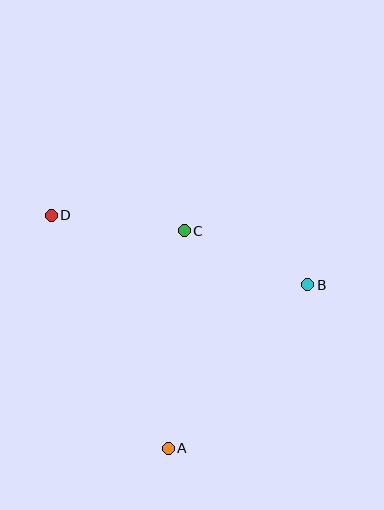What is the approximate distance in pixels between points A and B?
The distance between A and B is approximately 215 pixels.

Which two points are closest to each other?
Points C and D are closest to each other.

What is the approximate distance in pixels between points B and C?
The distance between B and C is approximately 135 pixels.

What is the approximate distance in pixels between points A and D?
The distance between A and D is approximately 261 pixels.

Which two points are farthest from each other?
Points B and D are farthest from each other.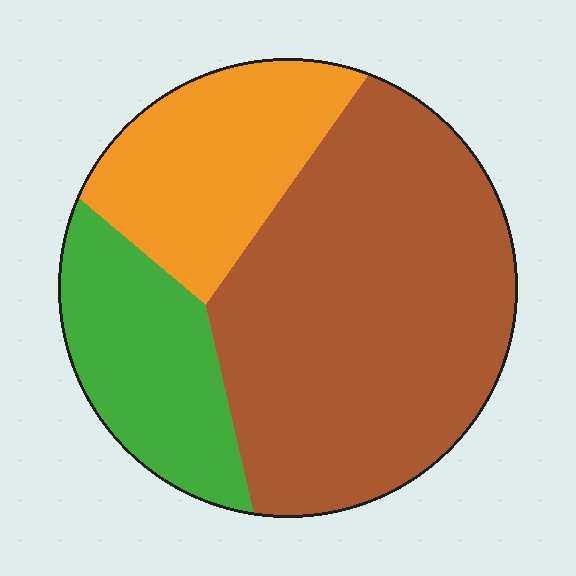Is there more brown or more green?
Brown.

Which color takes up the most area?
Brown, at roughly 55%.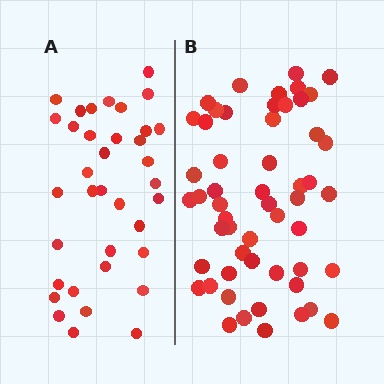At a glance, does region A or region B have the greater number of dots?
Region B (the right region) has more dots.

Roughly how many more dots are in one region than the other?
Region B has approximately 20 more dots than region A.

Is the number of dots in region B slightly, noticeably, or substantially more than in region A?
Region B has substantially more. The ratio is roughly 1.5 to 1.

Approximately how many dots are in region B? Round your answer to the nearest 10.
About 50 dots. (The exact count is 54, which rounds to 50.)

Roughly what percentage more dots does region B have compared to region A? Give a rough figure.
About 50% more.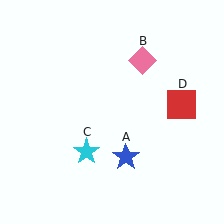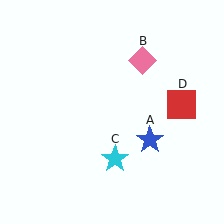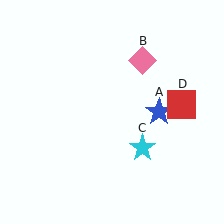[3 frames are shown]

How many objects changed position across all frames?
2 objects changed position: blue star (object A), cyan star (object C).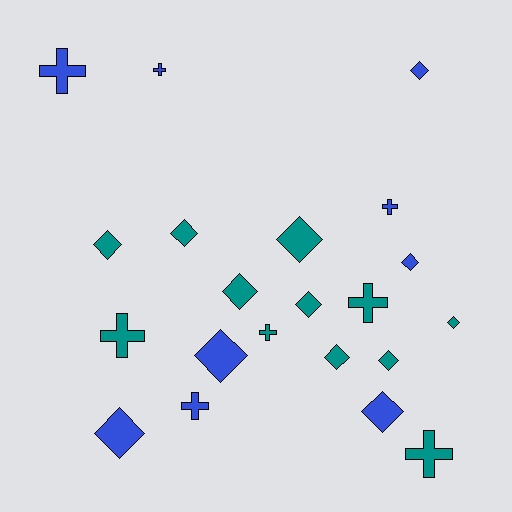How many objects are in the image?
There are 21 objects.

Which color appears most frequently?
Teal, with 12 objects.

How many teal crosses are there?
There are 4 teal crosses.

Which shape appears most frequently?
Diamond, with 13 objects.